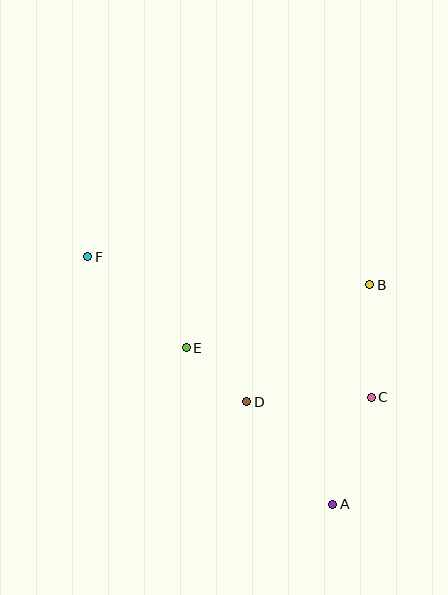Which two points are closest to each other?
Points D and E are closest to each other.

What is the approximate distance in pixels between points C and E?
The distance between C and E is approximately 191 pixels.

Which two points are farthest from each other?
Points A and F are farthest from each other.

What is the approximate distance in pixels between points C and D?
The distance between C and D is approximately 125 pixels.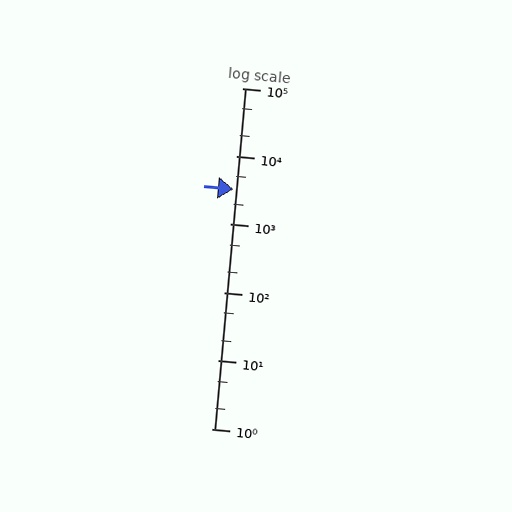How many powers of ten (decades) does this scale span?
The scale spans 5 decades, from 1 to 100000.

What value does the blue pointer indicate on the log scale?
The pointer indicates approximately 3300.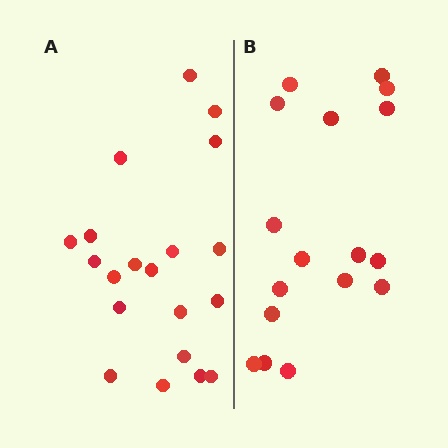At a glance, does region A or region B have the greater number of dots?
Region A (the left region) has more dots.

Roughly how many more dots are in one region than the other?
Region A has just a few more — roughly 2 or 3 more dots than region B.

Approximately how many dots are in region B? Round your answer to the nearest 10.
About 20 dots. (The exact count is 17, which rounds to 20.)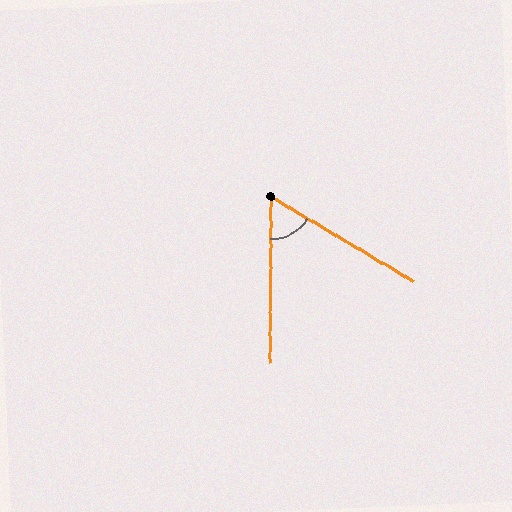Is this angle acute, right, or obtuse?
It is acute.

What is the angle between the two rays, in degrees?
Approximately 59 degrees.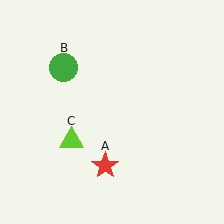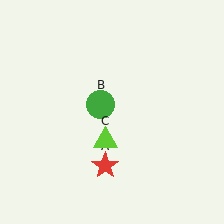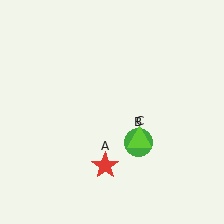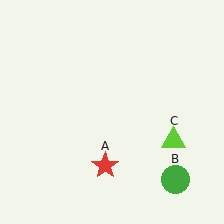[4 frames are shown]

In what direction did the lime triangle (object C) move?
The lime triangle (object C) moved right.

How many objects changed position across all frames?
2 objects changed position: green circle (object B), lime triangle (object C).